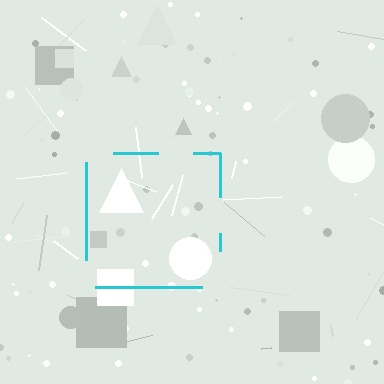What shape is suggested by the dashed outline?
The dashed outline suggests a square.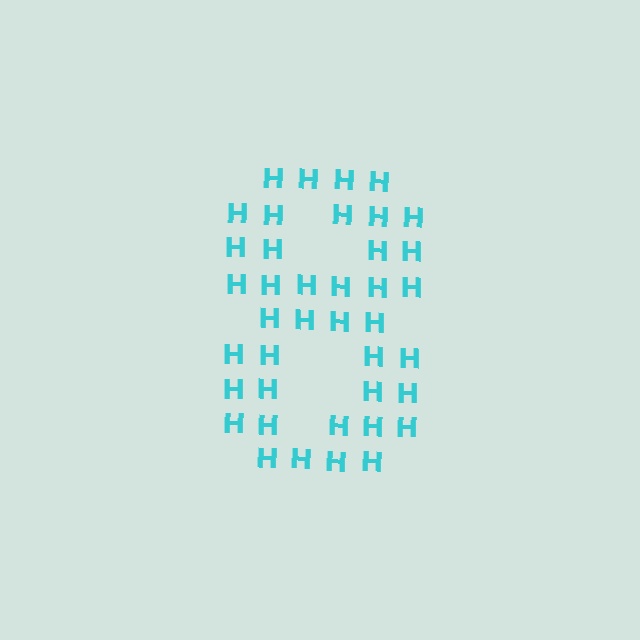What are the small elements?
The small elements are letter H's.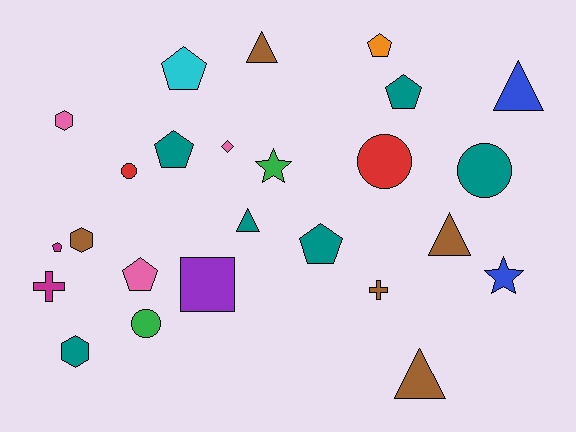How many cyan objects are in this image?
There is 1 cyan object.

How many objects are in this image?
There are 25 objects.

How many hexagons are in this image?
There are 3 hexagons.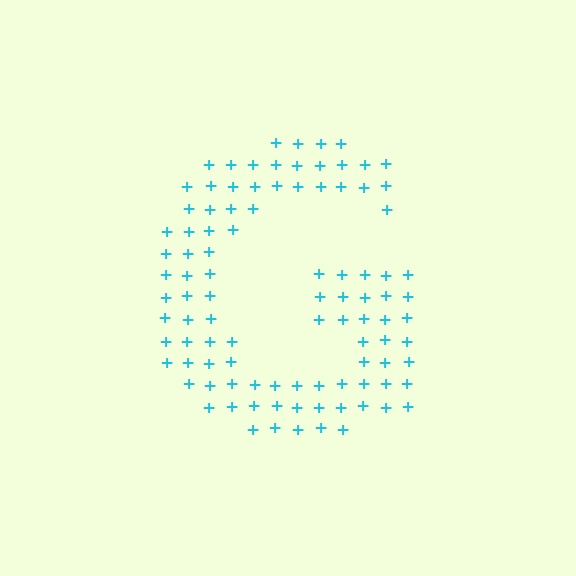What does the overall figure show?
The overall figure shows the letter G.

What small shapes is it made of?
It is made of small plus signs.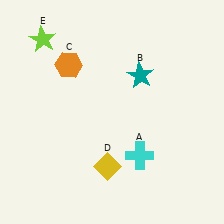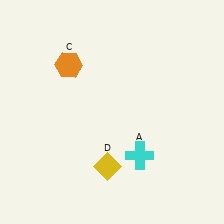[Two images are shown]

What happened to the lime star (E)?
The lime star (E) was removed in Image 2. It was in the top-left area of Image 1.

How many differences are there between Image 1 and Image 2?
There are 2 differences between the two images.